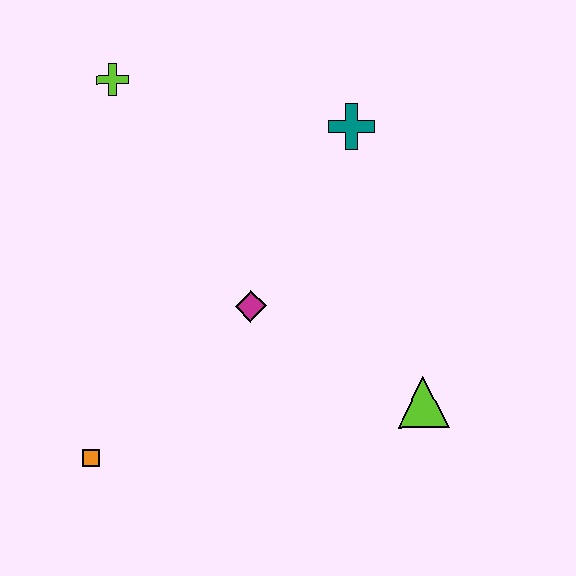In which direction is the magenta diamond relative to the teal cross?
The magenta diamond is below the teal cross.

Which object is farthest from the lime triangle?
The lime cross is farthest from the lime triangle.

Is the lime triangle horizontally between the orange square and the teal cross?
No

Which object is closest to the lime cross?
The teal cross is closest to the lime cross.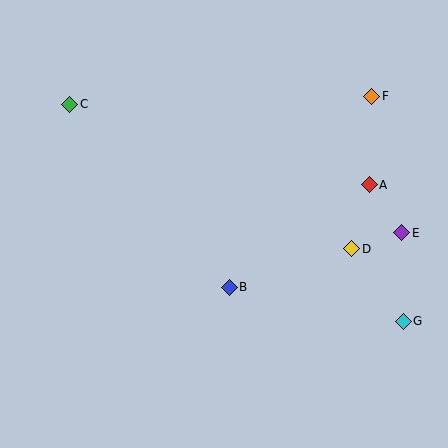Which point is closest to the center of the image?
Point B at (229, 287) is closest to the center.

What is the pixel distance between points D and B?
The distance between D and B is 128 pixels.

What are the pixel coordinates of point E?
Point E is at (402, 233).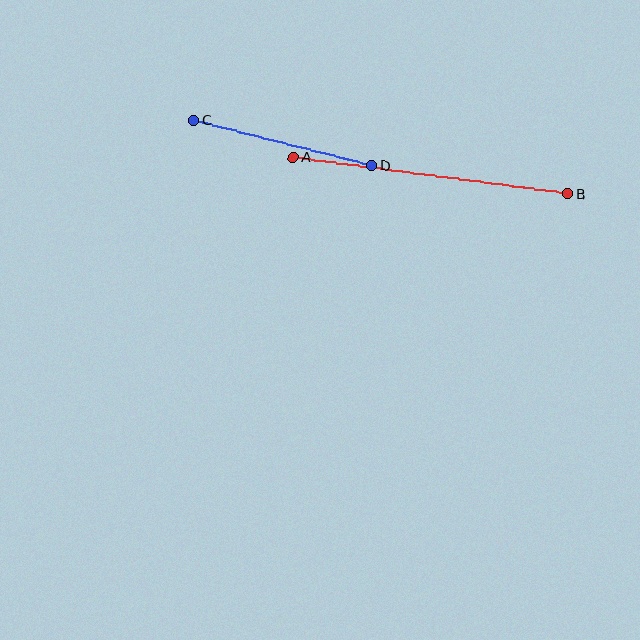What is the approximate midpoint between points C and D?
The midpoint is at approximately (283, 143) pixels.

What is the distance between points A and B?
The distance is approximately 277 pixels.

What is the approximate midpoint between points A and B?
The midpoint is at approximately (431, 175) pixels.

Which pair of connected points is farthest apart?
Points A and B are farthest apart.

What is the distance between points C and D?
The distance is approximately 184 pixels.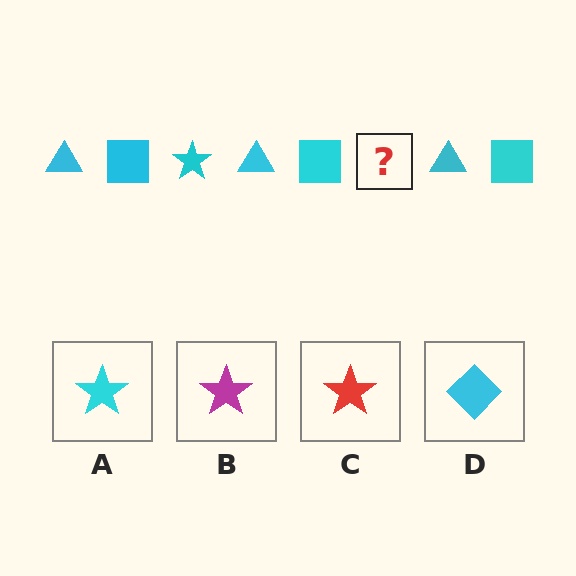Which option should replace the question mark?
Option A.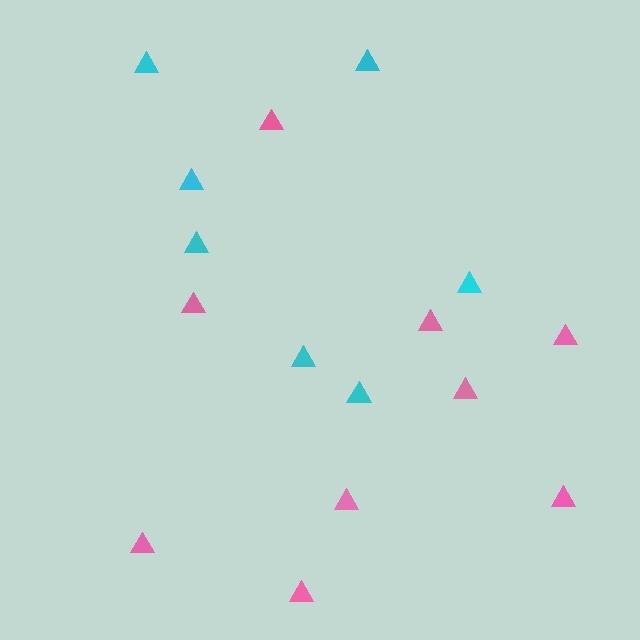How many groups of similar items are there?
There are 2 groups: one group of cyan triangles (7) and one group of pink triangles (9).